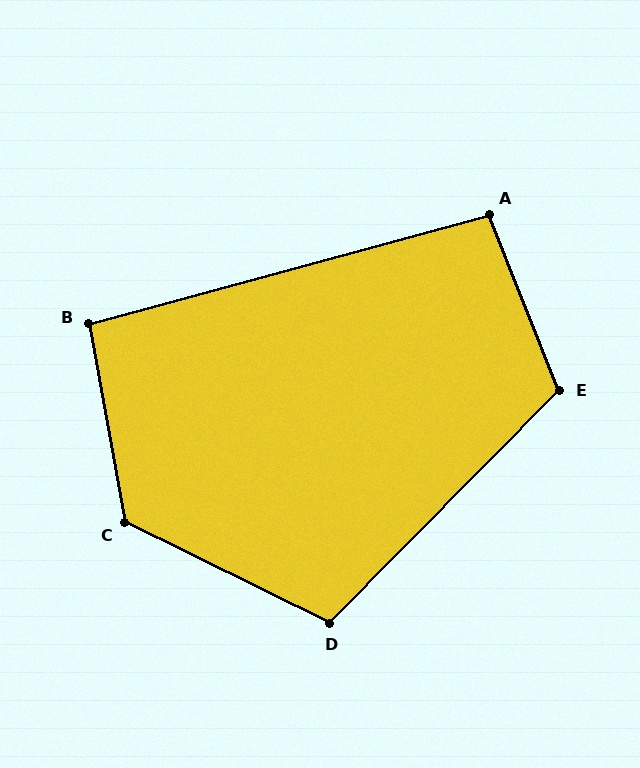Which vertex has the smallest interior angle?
B, at approximately 95 degrees.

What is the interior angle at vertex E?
Approximately 114 degrees (obtuse).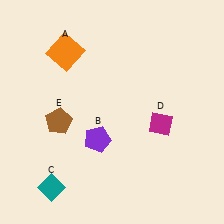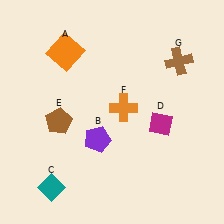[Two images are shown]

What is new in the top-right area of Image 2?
A brown cross (G) was added in the top-right area of Image 2.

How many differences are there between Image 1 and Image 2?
There are 2 differences between the two images.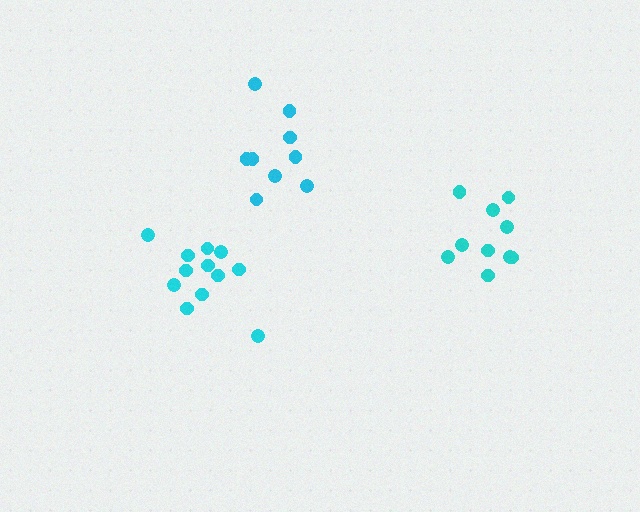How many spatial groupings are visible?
There are 3 spatial groupings.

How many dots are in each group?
Group 1: 12 dots, Group 2: 9 dots, Group 3: 10 dots (31 total).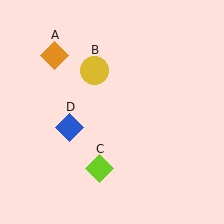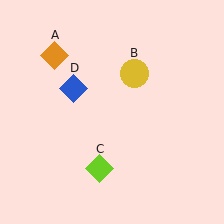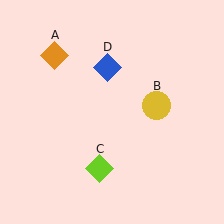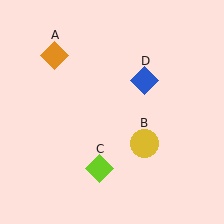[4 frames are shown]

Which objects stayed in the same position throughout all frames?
Orange diamond (object A) and lime diamond (object C) remained stationary.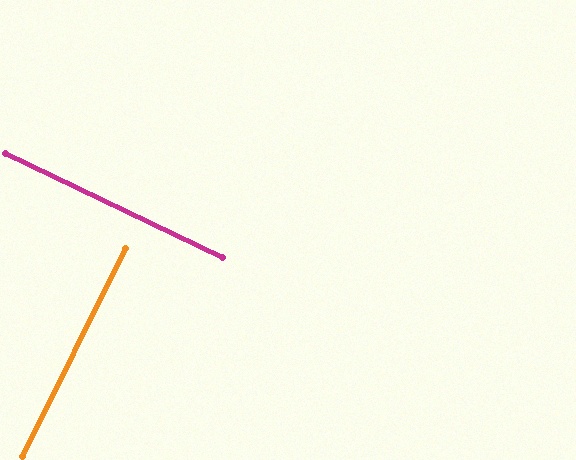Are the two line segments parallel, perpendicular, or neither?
Perpendicular — they meet at approximately 89°.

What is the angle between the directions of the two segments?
Approximately 89 degrees.